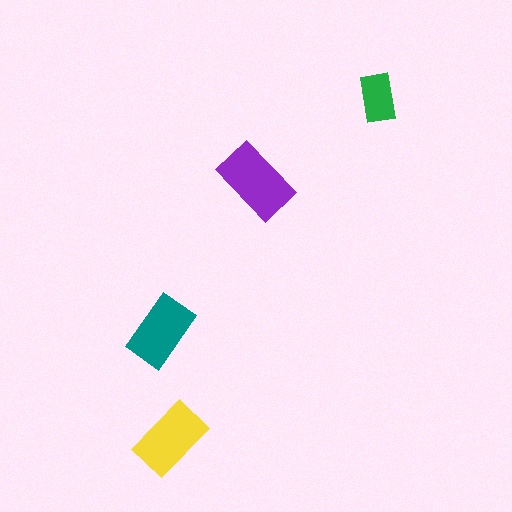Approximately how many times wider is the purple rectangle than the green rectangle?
About 1.5 times wider.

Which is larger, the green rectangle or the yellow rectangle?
The yellow one.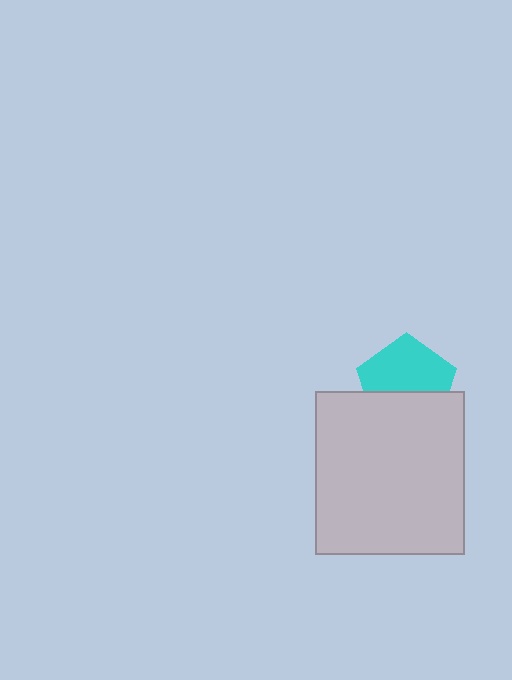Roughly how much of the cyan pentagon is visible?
About half of it is visible (roughly 60%).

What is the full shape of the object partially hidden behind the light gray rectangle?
The partially hidden object is a cyan pentagon.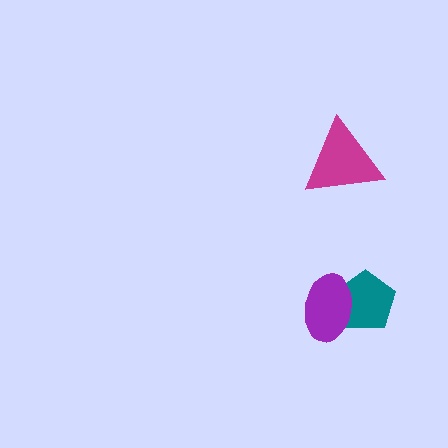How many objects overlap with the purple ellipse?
1 object overlaps with the purple ellipse.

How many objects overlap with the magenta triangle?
0 objects overlap with the magenta triangle.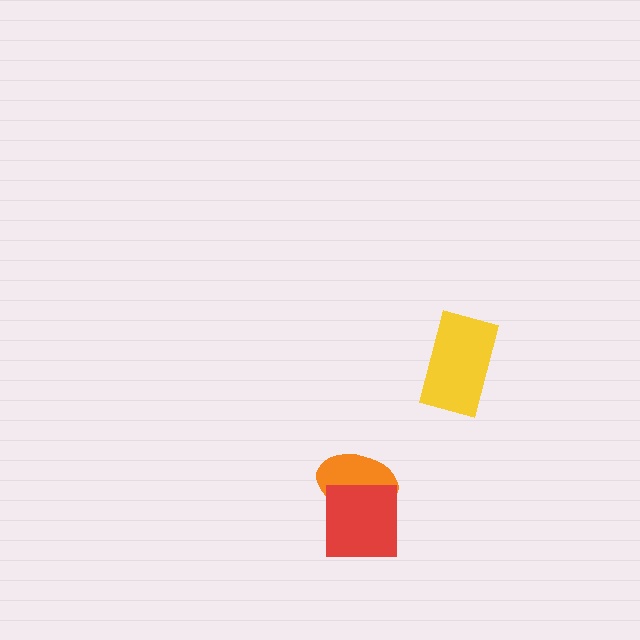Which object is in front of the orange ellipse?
The red square is in front of the orange ellipse.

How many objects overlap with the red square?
1 object overlaps with the red square.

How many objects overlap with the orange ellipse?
1 object overlaps with the orange ellipse.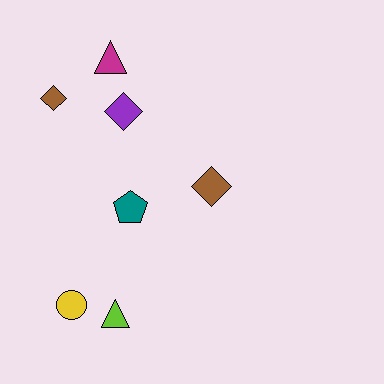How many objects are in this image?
There are 7 objects.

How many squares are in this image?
There are no squares.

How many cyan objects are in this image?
There are no cyan objects.